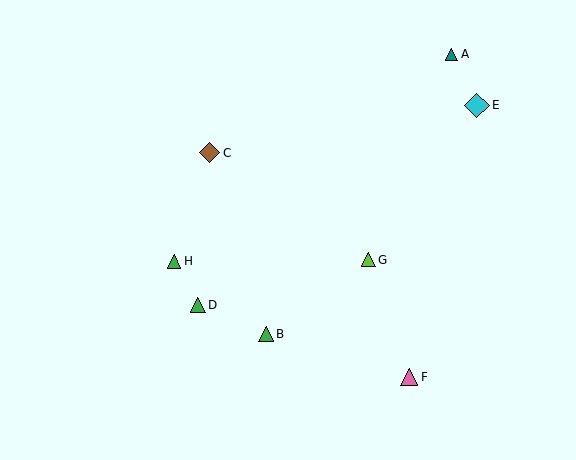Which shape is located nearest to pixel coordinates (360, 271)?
The lime triangle (labeled G) at (368, 260) is nearest to that location.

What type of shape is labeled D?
Shape D is a green triangle.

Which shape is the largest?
The cyan diamond (labeled E) is the largest.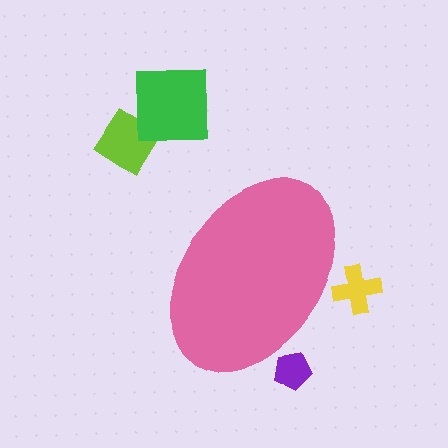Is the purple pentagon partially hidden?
Yes, the purple pentagon is partially hidden behind the pink ellipse.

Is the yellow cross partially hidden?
Yes, the yellow cross is partially hidden behind the pink ellipse.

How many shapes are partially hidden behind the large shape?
2 shapes are partially hidden.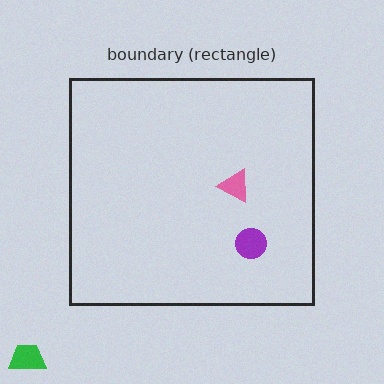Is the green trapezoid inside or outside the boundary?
Outside.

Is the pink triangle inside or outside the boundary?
Inside.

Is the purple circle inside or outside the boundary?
Inside.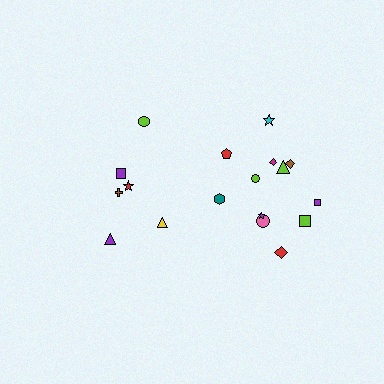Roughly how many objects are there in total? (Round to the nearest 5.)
Roughly 20 objects in total.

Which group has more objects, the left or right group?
The right group.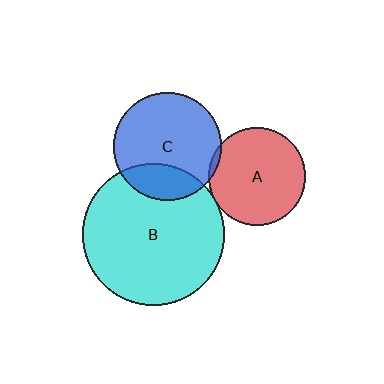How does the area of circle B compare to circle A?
Approximately 2.1 times.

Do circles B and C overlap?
Yes.